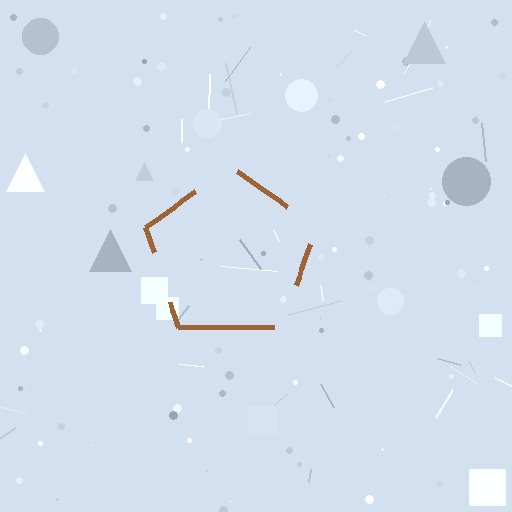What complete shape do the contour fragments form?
The contour fragments form a pentagon.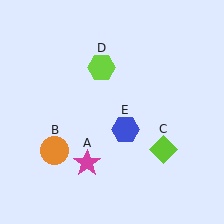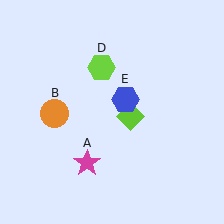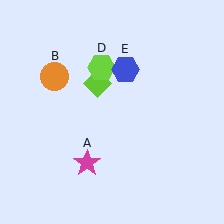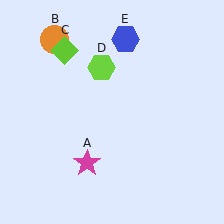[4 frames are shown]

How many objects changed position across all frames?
3 objects changed position: orange circle (object B), lime diamond (object C), blue hexagon (object E).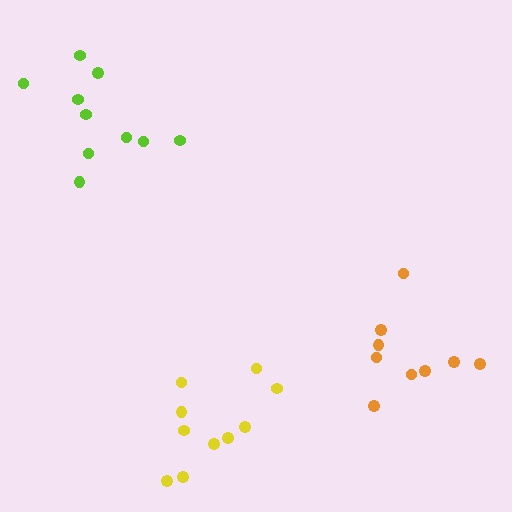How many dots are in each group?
Group 1: 10 dots, Group 2: 10 dots, Group 3: 9 dots (29 total).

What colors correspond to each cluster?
The clusters are colored: lime, yellow, orange.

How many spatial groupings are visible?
There are 3 spatial groupings.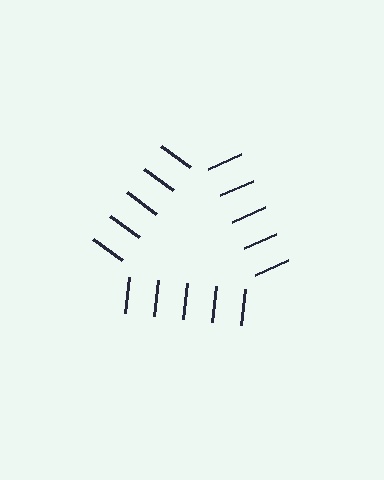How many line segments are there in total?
15 — 5 along each of the 3 edges.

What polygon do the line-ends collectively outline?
An illusory triangle — the line segments terminate on its edges but no continuous stroke is drawn.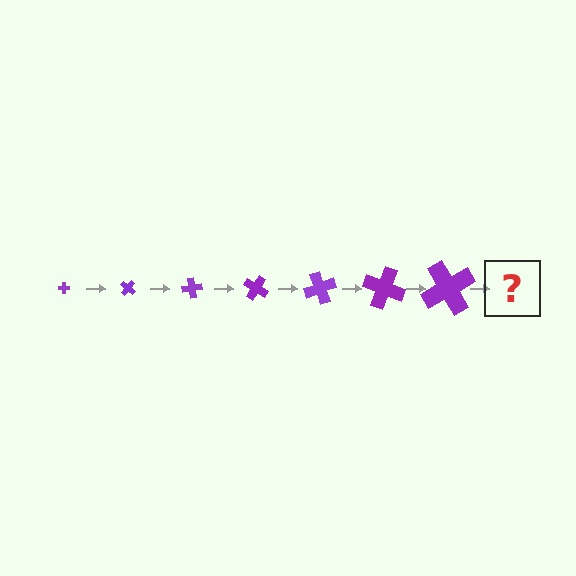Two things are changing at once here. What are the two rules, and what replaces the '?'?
The two rules are that the cross grows larger each step and it rotates 40 degrees each step. The '?' should be a cross, larger than the previous one and rotated 280 degrees from the start.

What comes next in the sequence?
The next element should be a cross, larger than the previous one and rotated 280 degrees from the start.